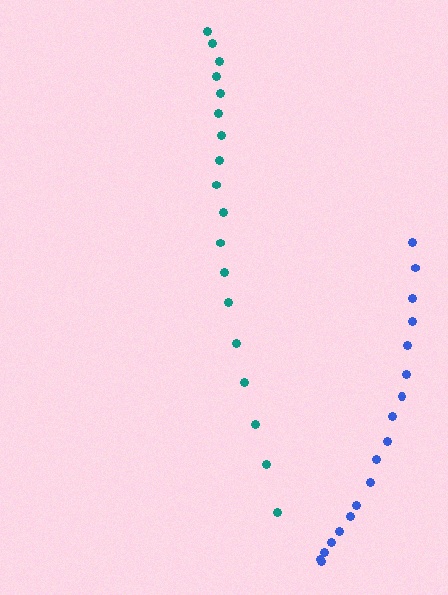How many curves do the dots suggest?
There are 2 distinct paths.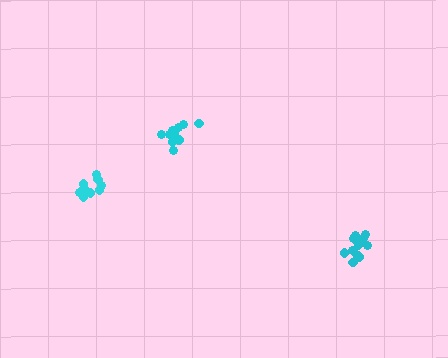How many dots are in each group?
Group 1: 9 dots, Group 2: 14 dots, Group 3: 10 dots (33 total).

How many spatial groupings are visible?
There are 3 spatial groupings.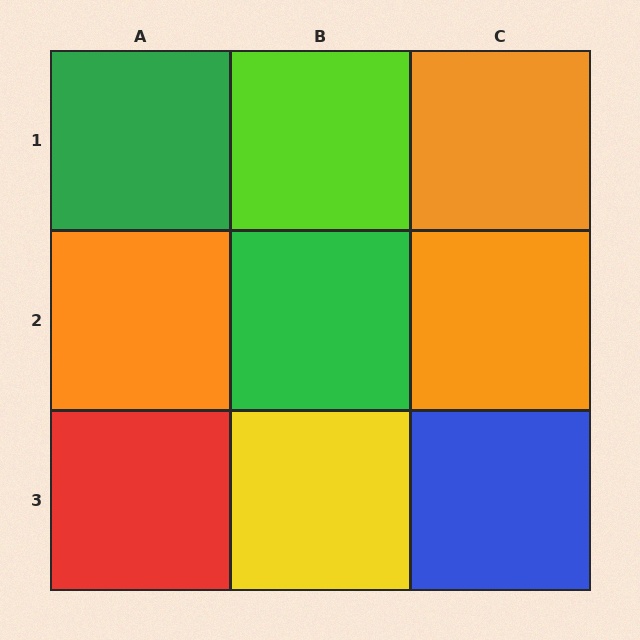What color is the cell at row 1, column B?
Lime.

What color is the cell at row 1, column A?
Green.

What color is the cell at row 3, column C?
Blue.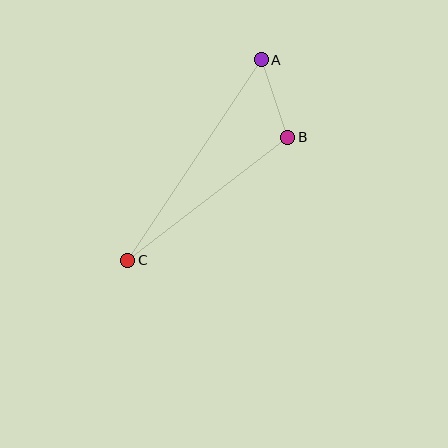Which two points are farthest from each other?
Points A and C are farthest from each other.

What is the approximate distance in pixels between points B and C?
The distance between B and C is approximately 202 pixels.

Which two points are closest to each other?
Points A and B are closest to each other.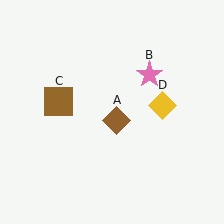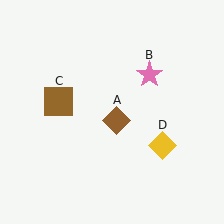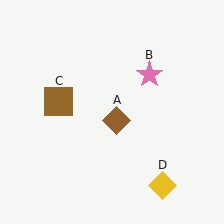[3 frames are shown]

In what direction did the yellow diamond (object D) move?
The yellow diamond (object D) moved down.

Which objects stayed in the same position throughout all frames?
Brown diamond (object A) and pink star (object B) and brown square (object C) remained stationary.